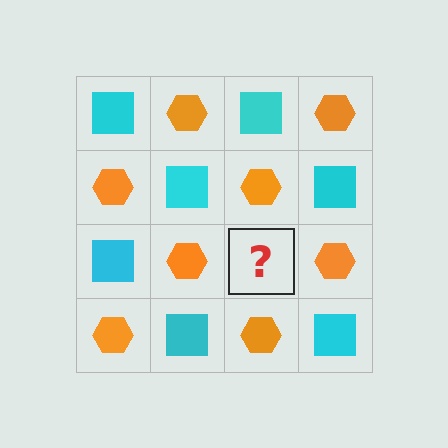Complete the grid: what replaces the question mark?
The question mark should be replaced with a cyan square.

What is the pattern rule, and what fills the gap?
The rule is that it alternates cyan square and orange hexagon in a checkerboard pattern. The gap should be filled with a cyan square.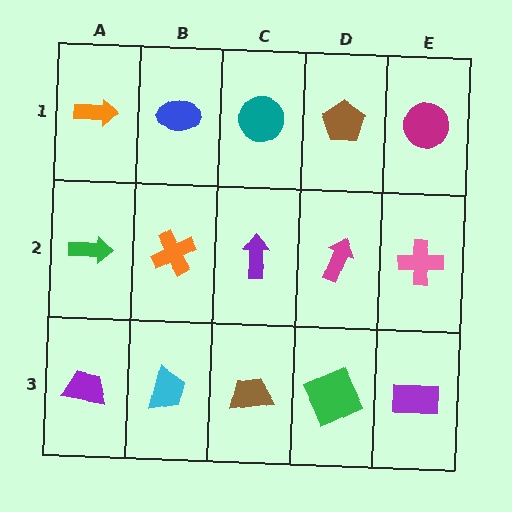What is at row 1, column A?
An orange arrow.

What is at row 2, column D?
A magenta arrow.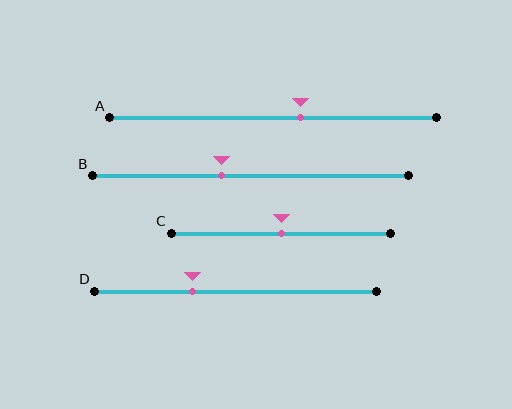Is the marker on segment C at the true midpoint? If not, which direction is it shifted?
Yes, the marker on segment C is at the true midpoint.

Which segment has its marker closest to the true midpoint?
Segment C has its marker closest to the true midpoint.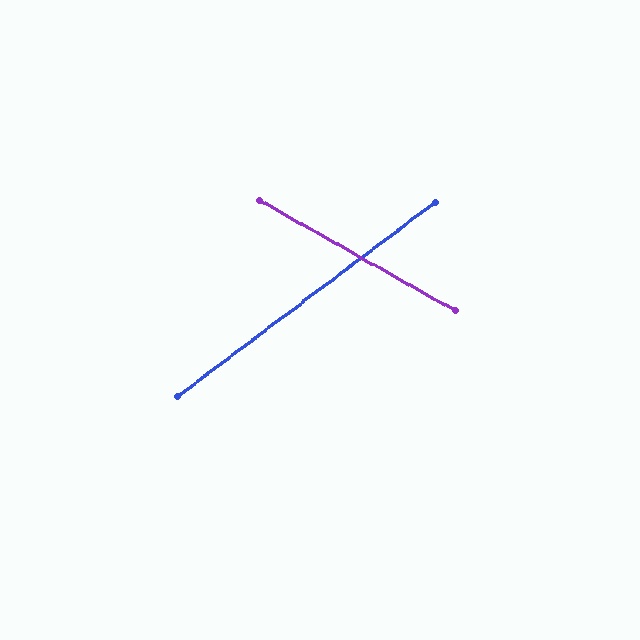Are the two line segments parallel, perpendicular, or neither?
Neither parallel nor perpendicular — they differ by about 67°.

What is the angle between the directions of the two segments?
Approximately 67 degrees.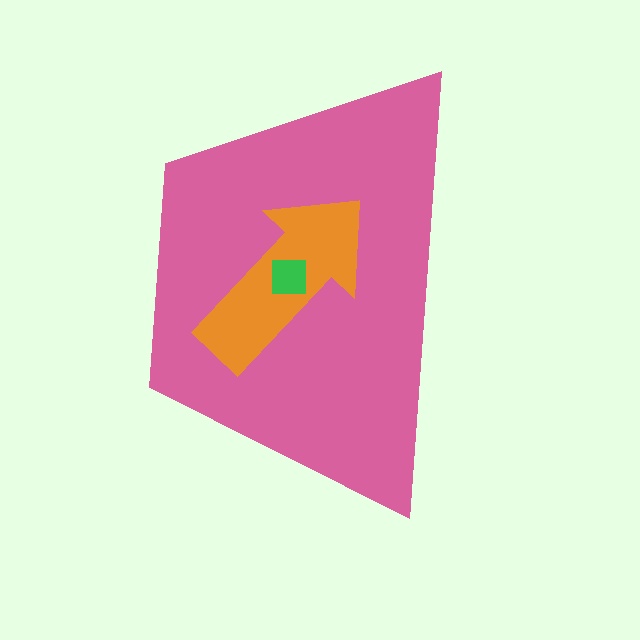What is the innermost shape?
The green square.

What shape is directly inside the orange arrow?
The green square.